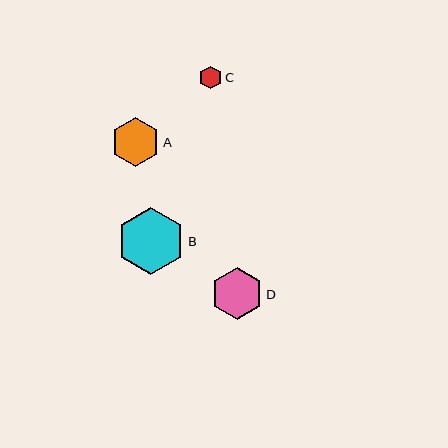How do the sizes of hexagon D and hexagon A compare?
Hexagon D and hexagon A are approximately the same size.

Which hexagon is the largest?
Hexagon B is the largest with a size of approximately 68 pixels.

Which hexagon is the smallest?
Hexagon C is the smallest with a size of approximately 23 pixels.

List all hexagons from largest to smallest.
From largest to smallest: B, D, A, C.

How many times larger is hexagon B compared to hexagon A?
Hexagon B is approximately 1.4 times the size of hexagon A.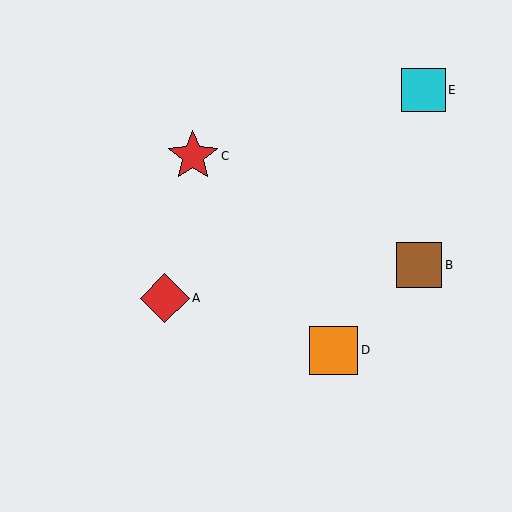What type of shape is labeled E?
Shape E is a cyan square.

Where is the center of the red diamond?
The center of the red diamond is at (165, 298).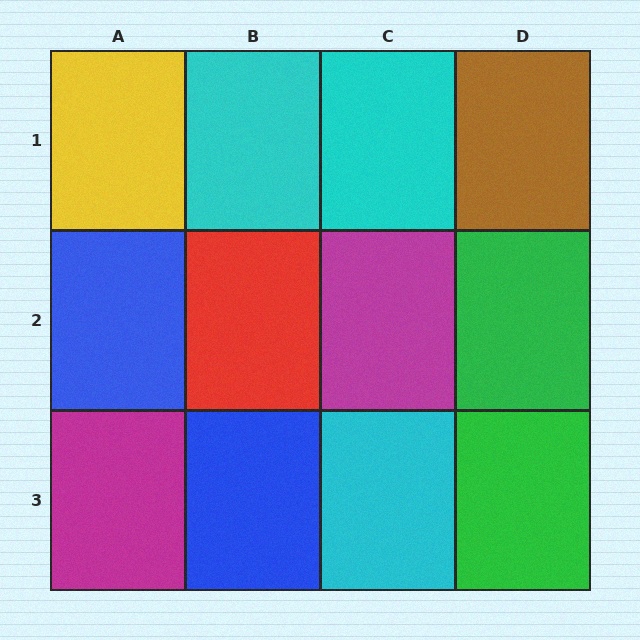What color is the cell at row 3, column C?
Cyan.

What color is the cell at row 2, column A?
Blue.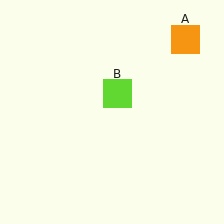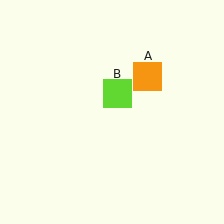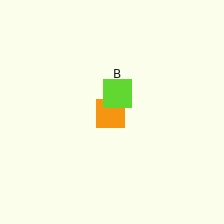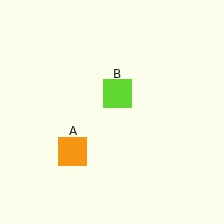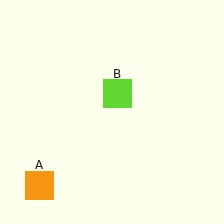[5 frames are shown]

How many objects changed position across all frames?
1 object changed position: orange square (object A).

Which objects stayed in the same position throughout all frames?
Lime square (object B) remained stationary.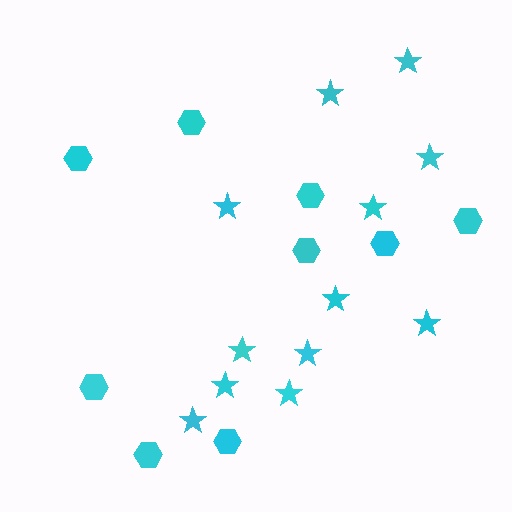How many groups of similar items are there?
There are 2 groups: one group of stars (12) and one group of hexagons (9).